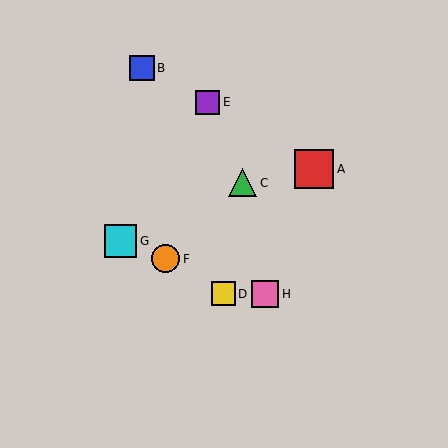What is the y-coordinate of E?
Object E is at y≈102.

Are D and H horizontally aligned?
Yes, both are at y≈294.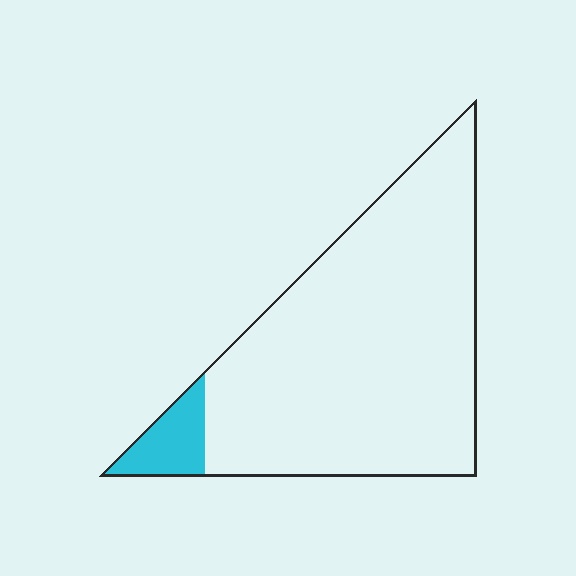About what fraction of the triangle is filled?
About one tenth (1/10).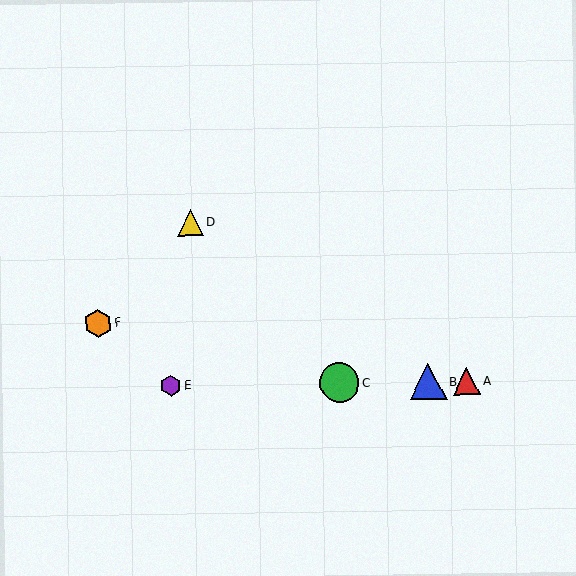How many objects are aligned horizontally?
4 objects (A, B, C, E) are aligned horizontally.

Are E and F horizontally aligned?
No, E is at y≈385 and F is at y≈323.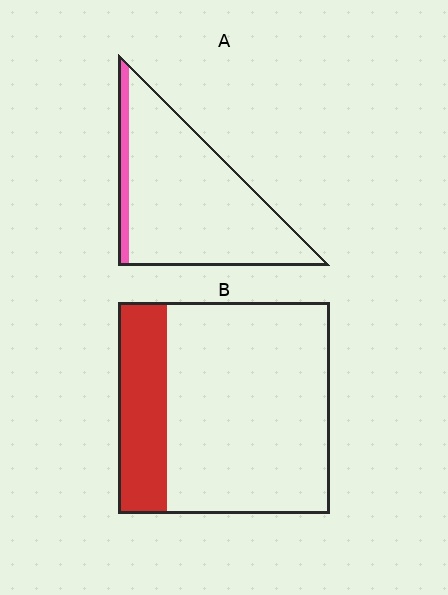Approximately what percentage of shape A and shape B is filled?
A is approximately 10% and B is approximately 25%.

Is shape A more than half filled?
No.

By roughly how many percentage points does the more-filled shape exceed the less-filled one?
By roughly 15 percentage points (B over A).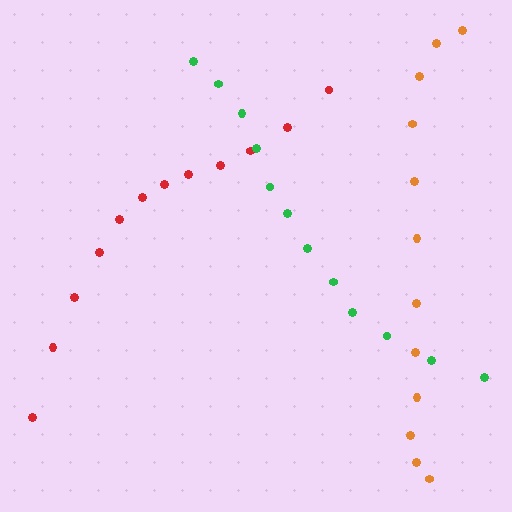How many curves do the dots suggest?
There are 3 distinct paths.